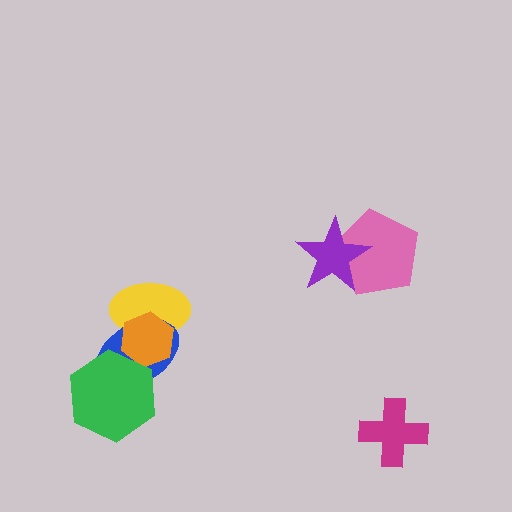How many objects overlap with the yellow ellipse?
2 objects overlap with the yellow ellipse.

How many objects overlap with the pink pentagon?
1 object overlaps with the pink pentagon.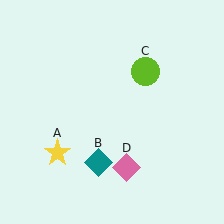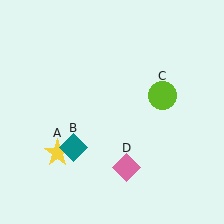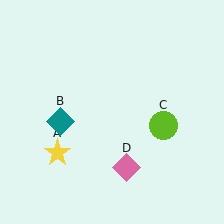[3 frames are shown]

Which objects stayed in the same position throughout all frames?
Yellow star (object A) and pink diamond (object D) remained stationary.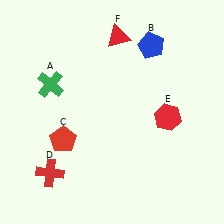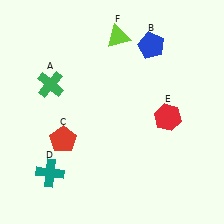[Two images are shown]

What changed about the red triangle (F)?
In Image 1, F is red. In Image 2, it changed to lime.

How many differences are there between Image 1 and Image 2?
There are 2 differences between the two images.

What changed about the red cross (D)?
In Image 1, D is red. In Image 2, it changed to teal.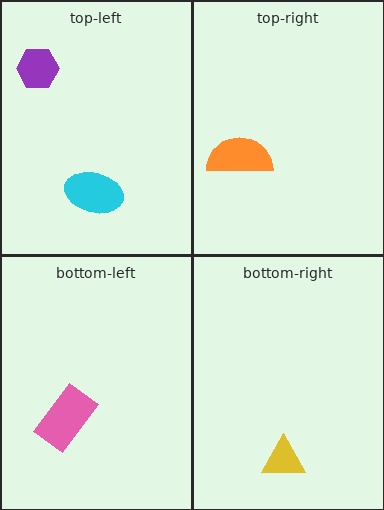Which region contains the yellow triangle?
The bottom-right region.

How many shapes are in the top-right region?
1.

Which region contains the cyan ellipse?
The top-left region.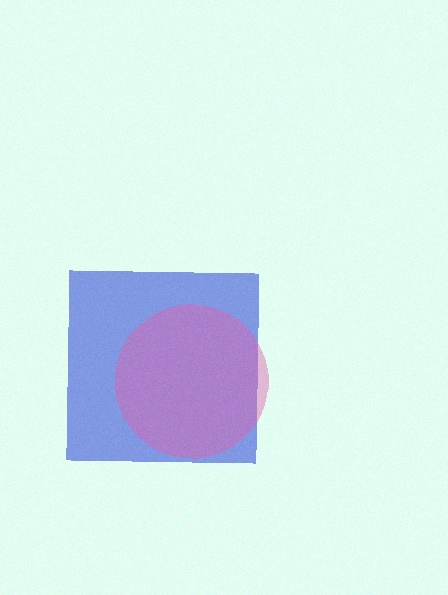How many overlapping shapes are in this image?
There are 2 overlapping shapes in the image.